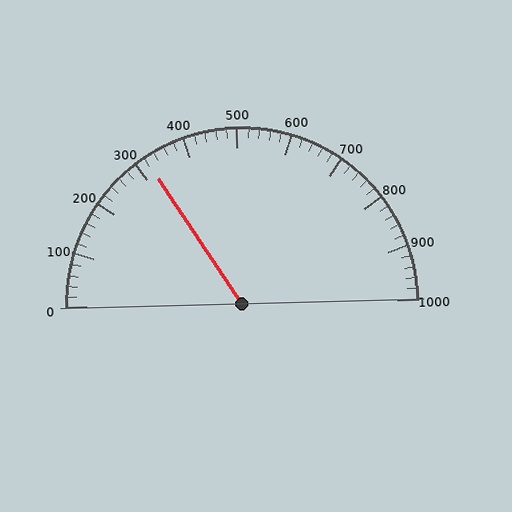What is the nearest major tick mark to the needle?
The nearest major tick mark is 300.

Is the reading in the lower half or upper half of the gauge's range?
The reading is in the lower half of the range (0 to 1000).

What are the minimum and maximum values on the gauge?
The gauge ranges from 0 to 1000.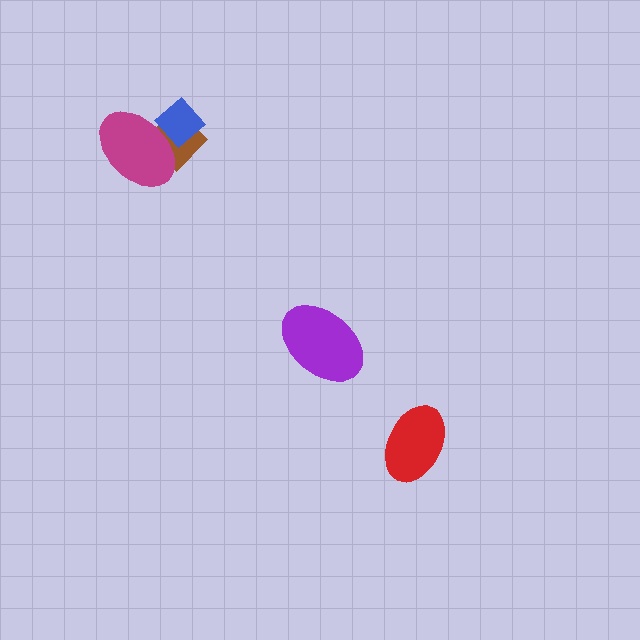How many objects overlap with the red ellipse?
0 objects overlap with the red ellipse.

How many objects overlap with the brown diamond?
2 objects overlap with the brown diamond.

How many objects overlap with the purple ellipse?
0 objects overlap with the purple ellipse.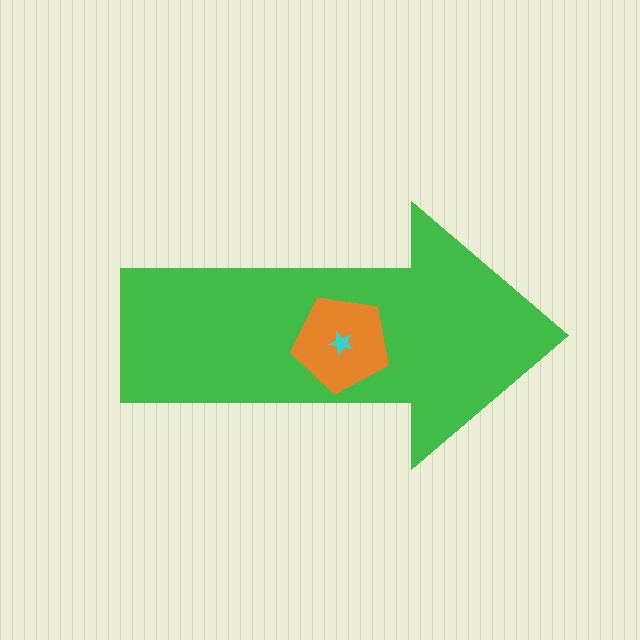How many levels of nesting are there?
3.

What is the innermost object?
The cyan star.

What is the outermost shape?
The green arrow.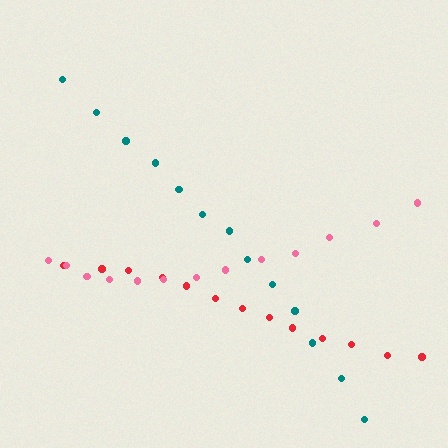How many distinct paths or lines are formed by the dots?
There are 3 distinct paths.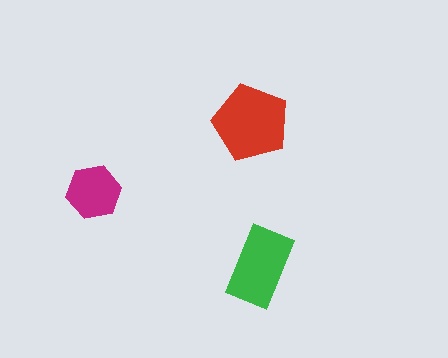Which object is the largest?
The red pentagon.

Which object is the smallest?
The magenta hexagon.